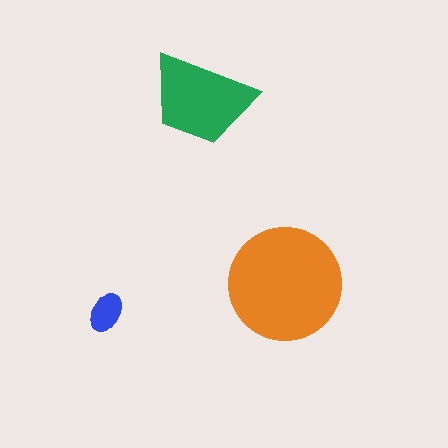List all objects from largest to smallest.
The orange circle, the green trapezoid, the blue ellipse.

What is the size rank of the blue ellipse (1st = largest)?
3rd.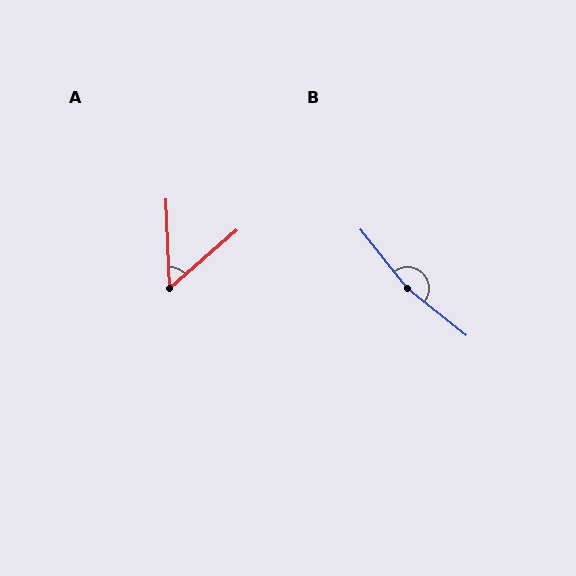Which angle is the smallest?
A, at approximately 51 degrees.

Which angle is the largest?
B, at approximately 167 degrees.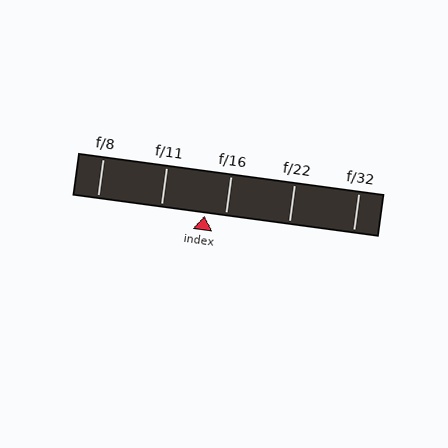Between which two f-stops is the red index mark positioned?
The index mark is between f/11 and f/16.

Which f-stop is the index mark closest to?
The index mark is closest to f/16.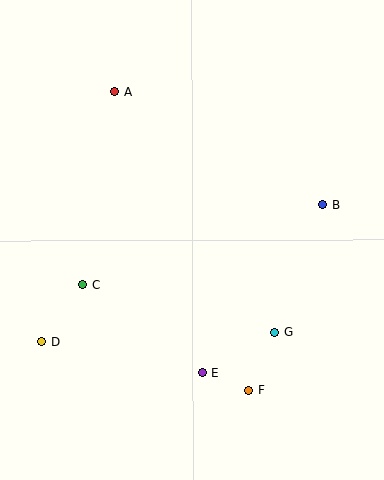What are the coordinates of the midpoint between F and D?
The midpoint between F and D is at (146, 366).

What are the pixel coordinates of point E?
Point E is at (203, 373).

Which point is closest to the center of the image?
Point C at (83, 285) is closest to the center.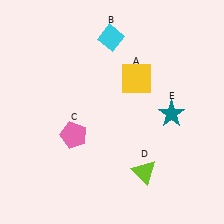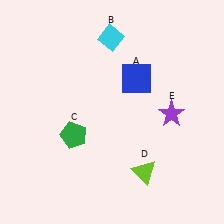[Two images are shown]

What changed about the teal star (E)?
In Image 1, E is teal. In Image 2, it changed to purple.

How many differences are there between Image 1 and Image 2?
There are 3 differences between the two images.